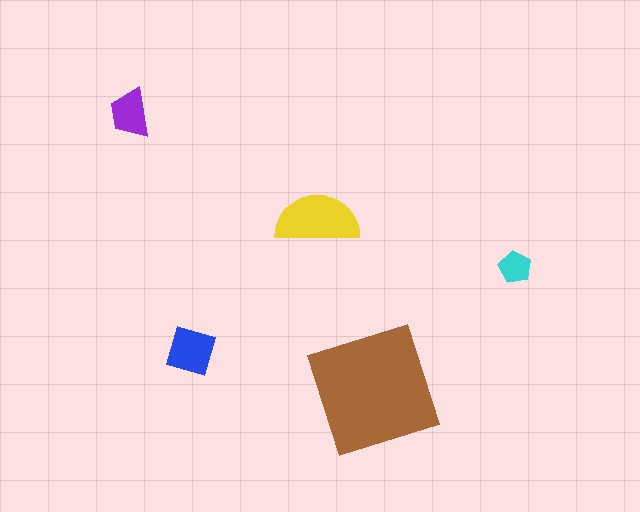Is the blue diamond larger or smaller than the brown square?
Smaller.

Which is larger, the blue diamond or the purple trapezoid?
The blue diamond.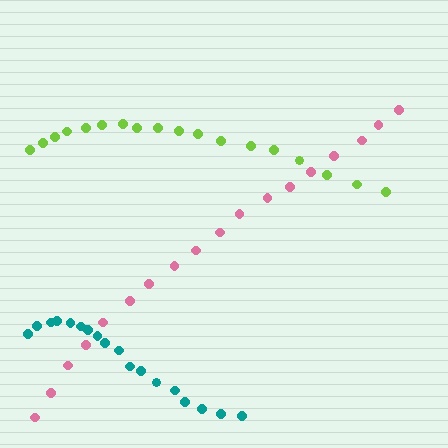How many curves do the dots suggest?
There are 3 distinct paths.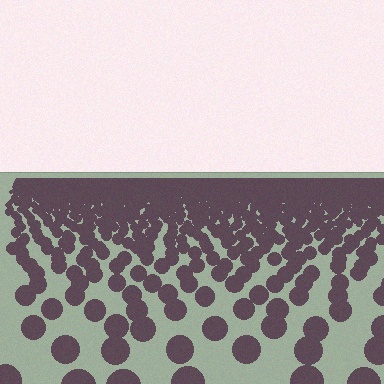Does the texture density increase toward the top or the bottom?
Density increases toward the top.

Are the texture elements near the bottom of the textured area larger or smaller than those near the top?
Larger. Near the bottom, elements are closer to the viewer and appear at a bigger on-screen size.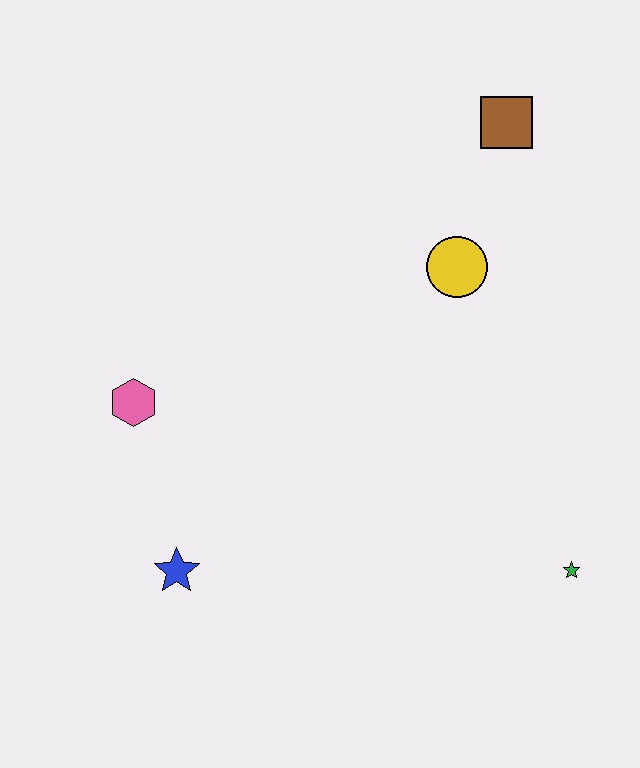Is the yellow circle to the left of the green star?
Yes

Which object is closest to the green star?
The yellow circle is closest to the green star.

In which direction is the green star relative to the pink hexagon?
The green star is to the right of the pink hexagon.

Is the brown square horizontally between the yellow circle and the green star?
Yes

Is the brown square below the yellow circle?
No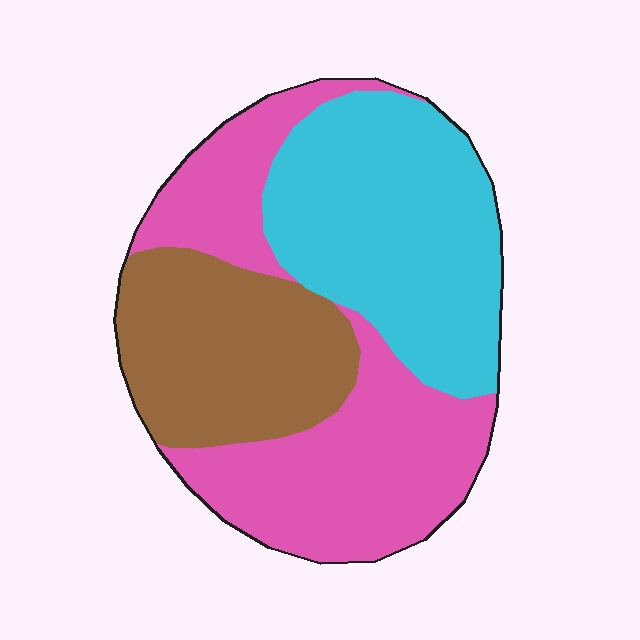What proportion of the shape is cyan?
Cyan takes up about one third (1/3) of the shape.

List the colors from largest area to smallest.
From largest to smallest: pink, cyan, brown.